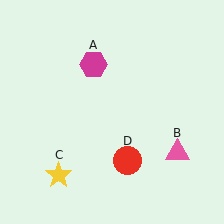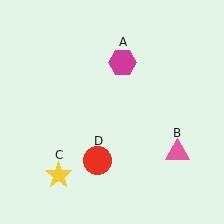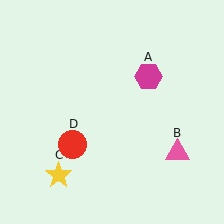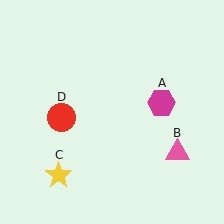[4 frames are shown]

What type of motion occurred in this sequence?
The magenta hexagon (object A), red circle (object D) rotated clockwise around the center of the scene.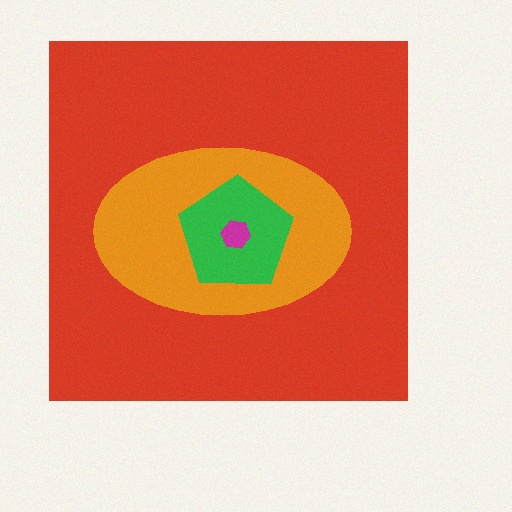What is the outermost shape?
The red square.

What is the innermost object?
The magenta hexagon.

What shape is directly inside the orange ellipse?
The green pentagon.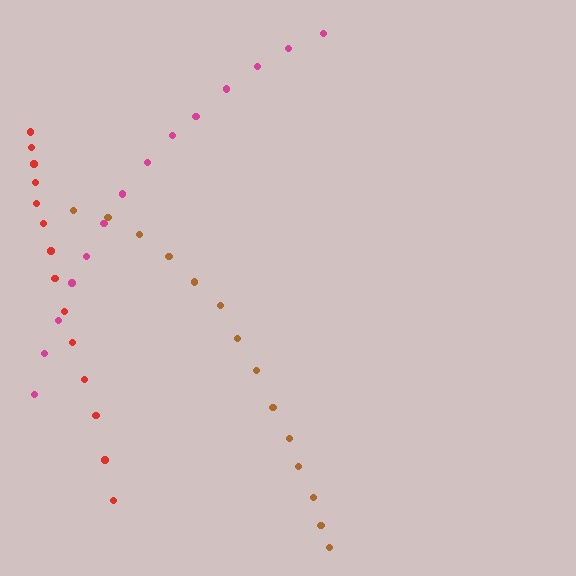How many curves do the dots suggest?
There are 3 distinct paths.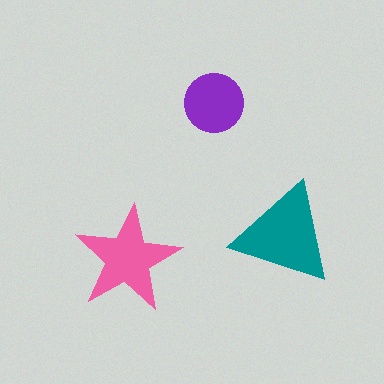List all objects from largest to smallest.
The teal triangle, the pink star, the purple circle.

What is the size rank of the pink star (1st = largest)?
2nd.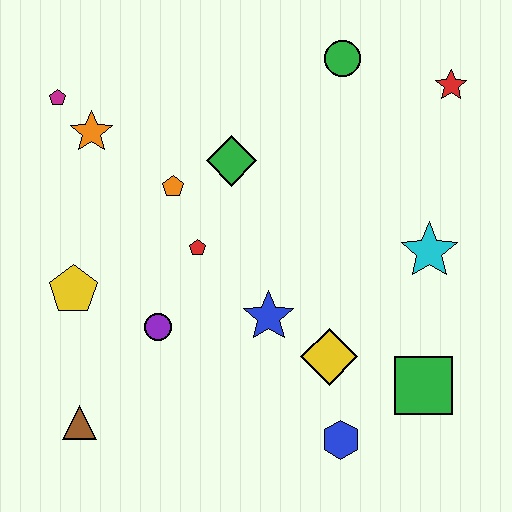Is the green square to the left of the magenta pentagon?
No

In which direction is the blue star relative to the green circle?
The blue star is below the green circle.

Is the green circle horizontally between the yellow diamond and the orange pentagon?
No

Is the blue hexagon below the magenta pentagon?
Yes